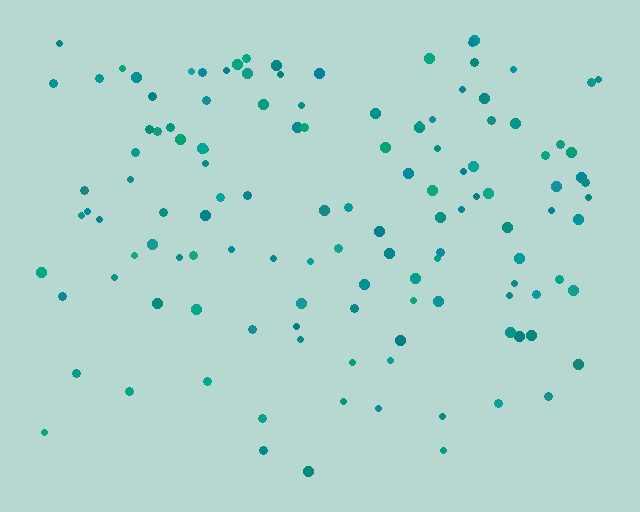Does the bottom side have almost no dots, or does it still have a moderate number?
Still a moderate number, just noticeably fewer than the top.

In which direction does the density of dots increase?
From bottom to top, with the top side densest.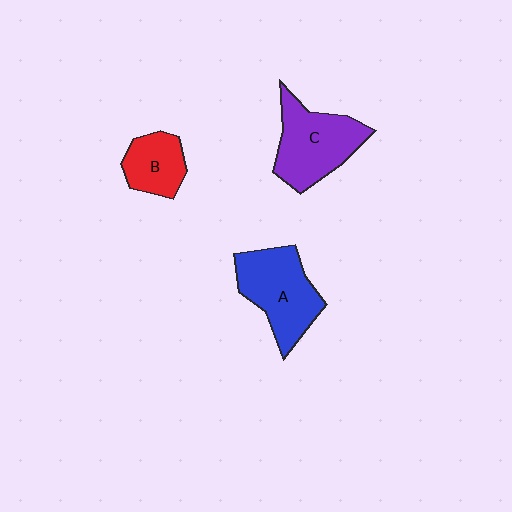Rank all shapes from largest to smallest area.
From largest to smallest: A (blue), C (purple), B (red).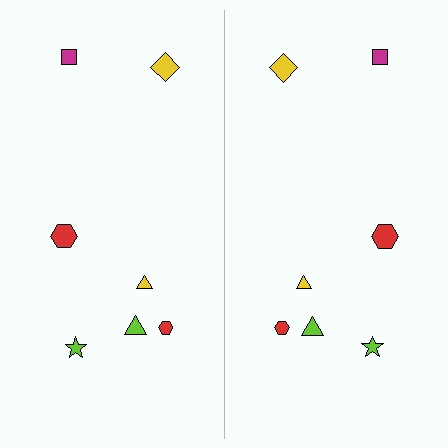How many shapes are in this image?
There are 14 shapes in this image.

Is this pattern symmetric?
Yes, this pattern has bilateral (reflection) symmetry.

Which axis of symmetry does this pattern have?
The pattern has a vertical axis of symmetry running through the center of the image.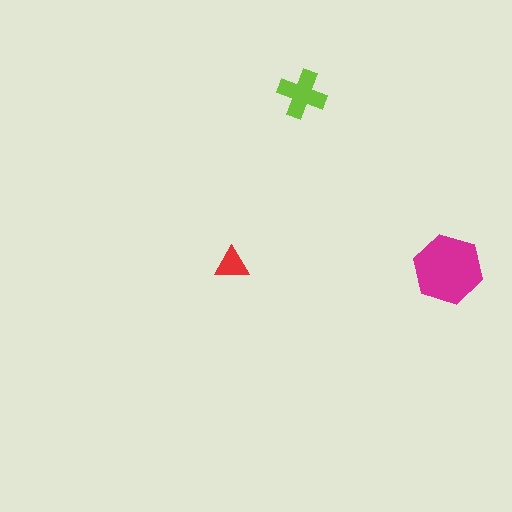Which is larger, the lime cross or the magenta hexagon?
The magenta hexagon.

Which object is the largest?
The magenta hexagon.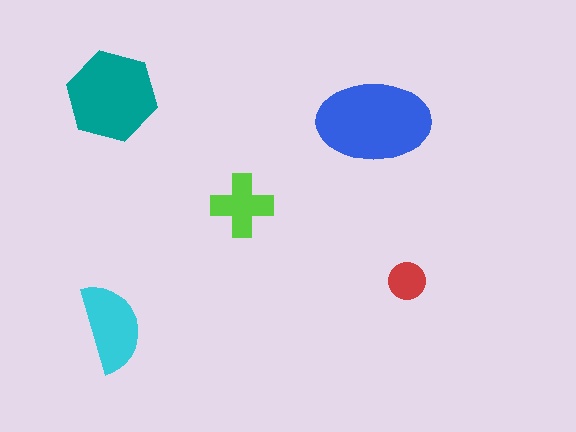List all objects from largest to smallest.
The blue ellipse, the teal hexagon, the cyan semicircle, the lime cross, the red circle.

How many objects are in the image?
There are 5 objects in the image.